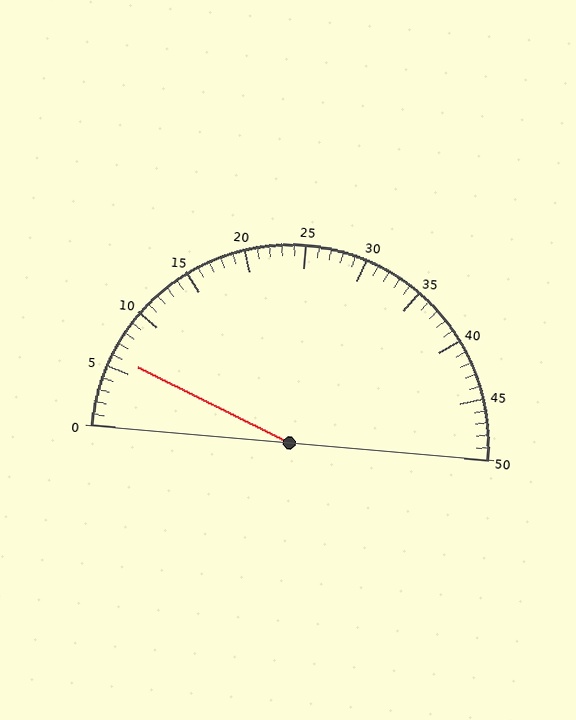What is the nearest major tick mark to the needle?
The nearest major tick mark is 5.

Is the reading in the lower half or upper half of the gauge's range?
The reading is in the lower half of the range (0 to 50).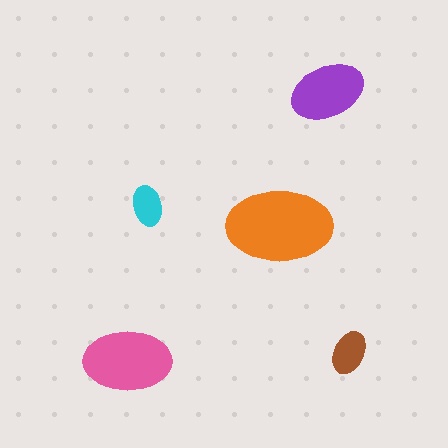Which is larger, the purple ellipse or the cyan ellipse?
The purple one.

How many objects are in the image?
There are 5 objects in the image.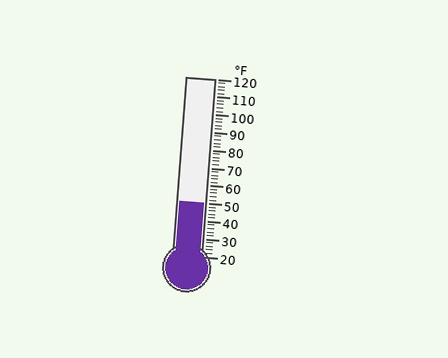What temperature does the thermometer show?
The thermometer shows approximately 50°F.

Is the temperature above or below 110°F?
The temperature is below 110°F.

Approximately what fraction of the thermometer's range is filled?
The thermometer is filled to approximately 30% of its range.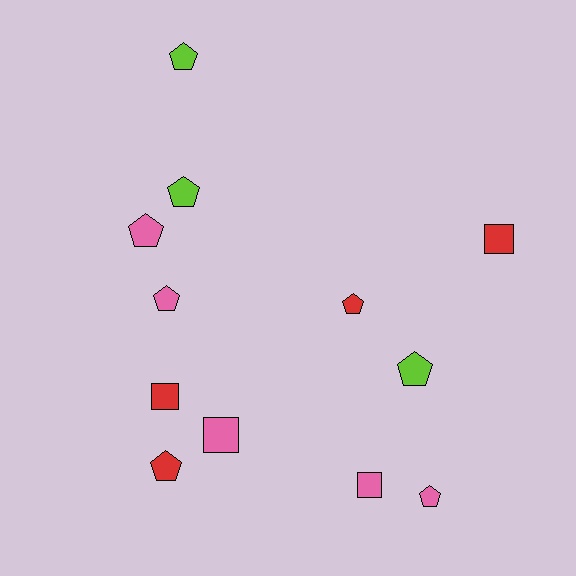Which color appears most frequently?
Pink, with 5 objects.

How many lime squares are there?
There are no lime squares.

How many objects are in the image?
There are 12 objects.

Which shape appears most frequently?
Pentagon, with 8 objects.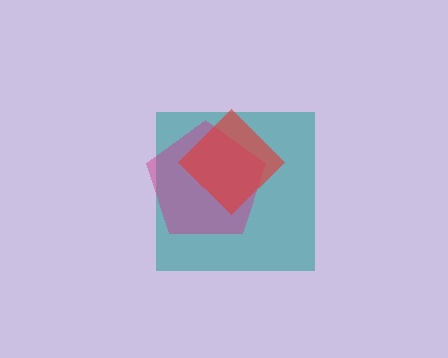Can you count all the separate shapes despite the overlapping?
Yes, there are 3 separate shapes.